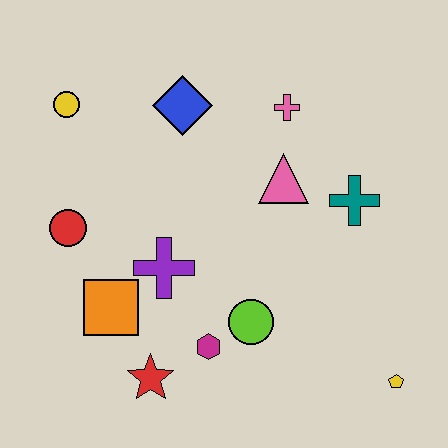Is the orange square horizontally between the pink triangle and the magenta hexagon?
No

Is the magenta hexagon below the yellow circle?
Yes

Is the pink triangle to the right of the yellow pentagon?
No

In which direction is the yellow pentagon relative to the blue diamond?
The yellow pentagon is below the blue diamond.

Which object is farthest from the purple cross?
The yellow pentagon is farthest from the purple cross.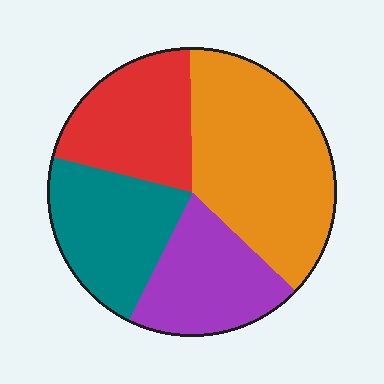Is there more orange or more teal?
Orange.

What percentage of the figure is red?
Red covers 21% of the figure.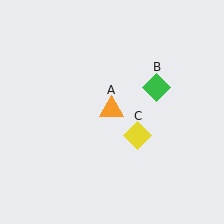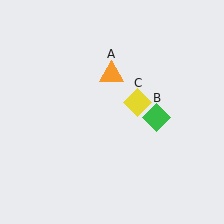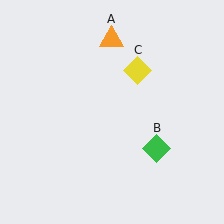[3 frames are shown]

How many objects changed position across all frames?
3 objects changed position: orange triangle (object A), green diamond (object B), yellow diamond (object C).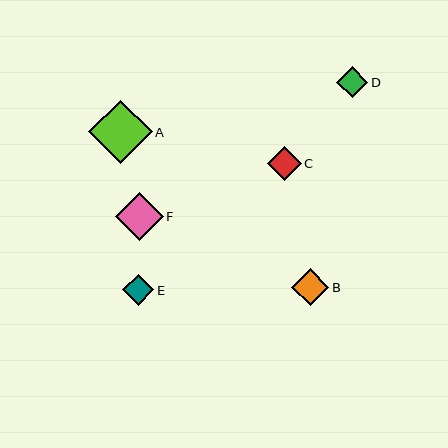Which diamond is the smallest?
Diamond E is the smallest with a size of approximately 31 pixels.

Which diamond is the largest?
Diamond A is the largest with a size of approximately 64 pixels.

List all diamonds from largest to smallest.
From largest to smallest: A, F, B, C, D, E.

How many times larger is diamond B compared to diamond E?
Diamond B is approximately 1.2 times the size of diamond E.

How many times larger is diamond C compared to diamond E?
Diamond C is approximately 1.1 times the size of diamond E.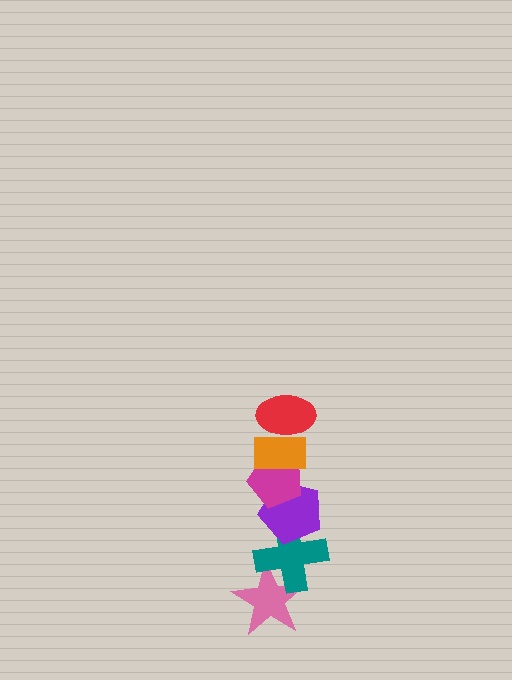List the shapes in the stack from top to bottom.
From top to bottom: the red ellipse, the orange rectangle, the magenta pentagon, the purple pentagon, the teal cross, the pink star.